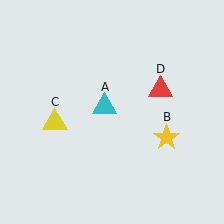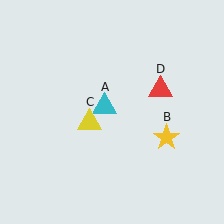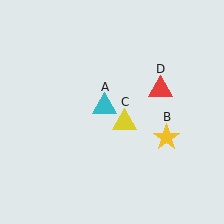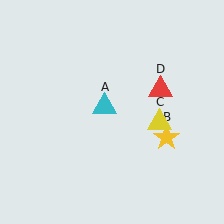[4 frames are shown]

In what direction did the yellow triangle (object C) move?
The yellow triangle (object C) moved right.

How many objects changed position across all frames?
1 object changed position: yellow triangle (object C).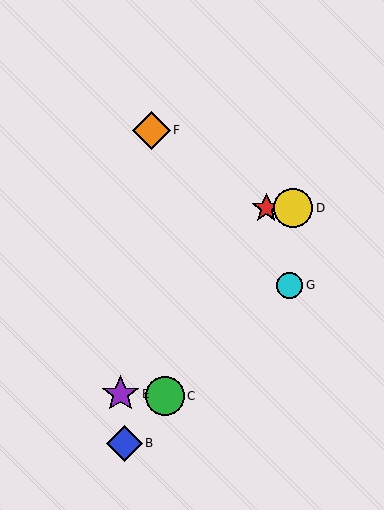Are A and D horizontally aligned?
Yes, both are at y≈208.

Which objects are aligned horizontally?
Objects A, D are aligned horizontally.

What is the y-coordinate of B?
Object B is at y≈443.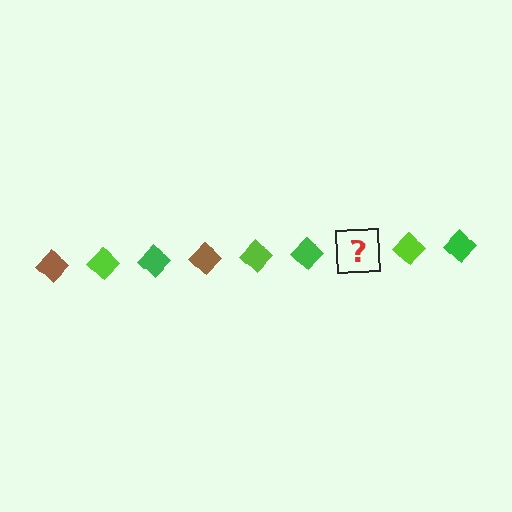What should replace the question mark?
The question mark should be replaced with a brown diamond.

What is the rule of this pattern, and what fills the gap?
The rule is that the pattern cycles through brown, lime, green diamonds. The gap should be filled with a brown diamond.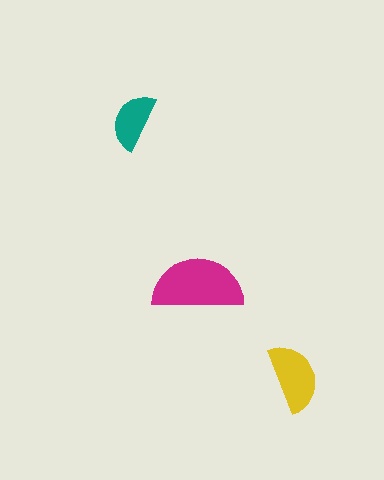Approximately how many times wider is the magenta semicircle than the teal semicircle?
About 1.5 times wider.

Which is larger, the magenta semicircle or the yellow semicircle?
The magenta one.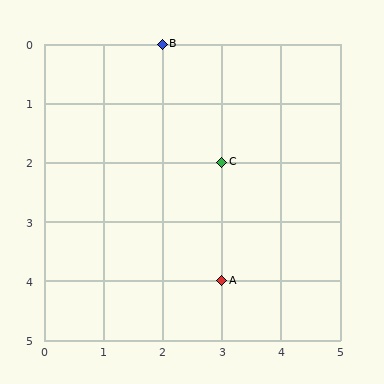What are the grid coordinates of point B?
Point B is at grid coordinates (2, 0).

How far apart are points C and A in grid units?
Points C and A are 2 rows apart.